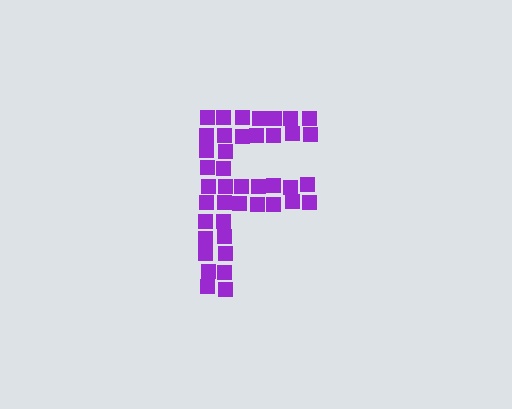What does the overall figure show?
The overall figure shows the letter F.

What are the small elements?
The small elements are squares.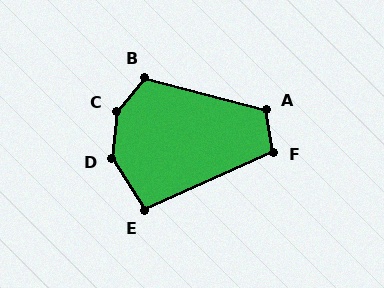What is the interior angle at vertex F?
Approximately 105 degrees (obtuse).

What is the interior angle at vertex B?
Approximately 114 degrees (obtuse).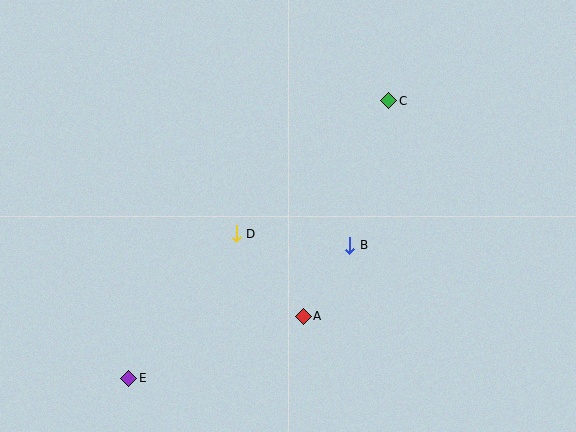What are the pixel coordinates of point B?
Point B is at (350, 245).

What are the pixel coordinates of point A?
Point A is at (303, 316).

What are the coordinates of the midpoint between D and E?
The midpoint between D and E is at (182, 306).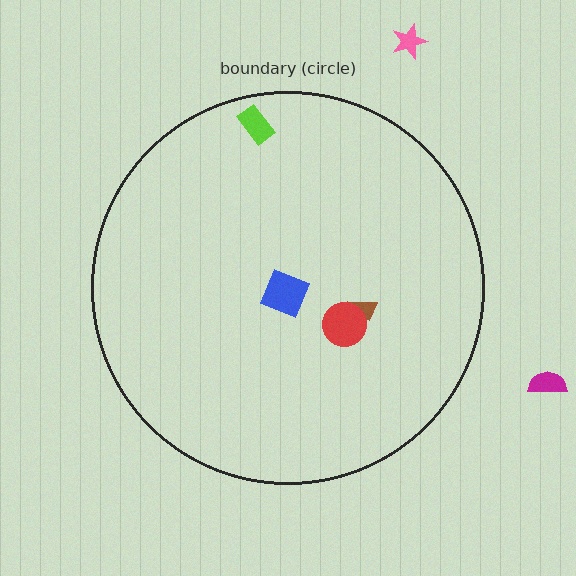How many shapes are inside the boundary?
4 inside, 2 outside.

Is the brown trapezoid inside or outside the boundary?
Inside.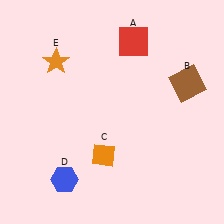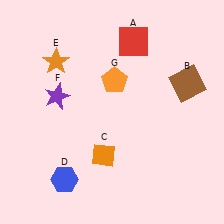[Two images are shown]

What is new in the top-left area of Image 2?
A purple star (F) was added in the top-left area of Image 2.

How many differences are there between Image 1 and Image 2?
There are 2 differences between the two images.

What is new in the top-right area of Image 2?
An orange pentagon (G) was added in the top-right area of Image 2.